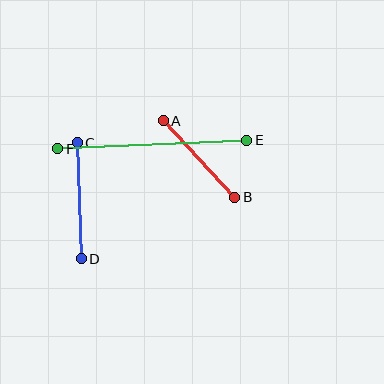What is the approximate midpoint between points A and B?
The midpoint is at approximately (199, 159) pixels.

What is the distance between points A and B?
The distance is approximately 105 pixels.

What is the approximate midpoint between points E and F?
The midpoint is at approximately (152, 145) pixels.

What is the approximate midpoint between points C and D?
The midpoint is at approximately (79, 201) pixels.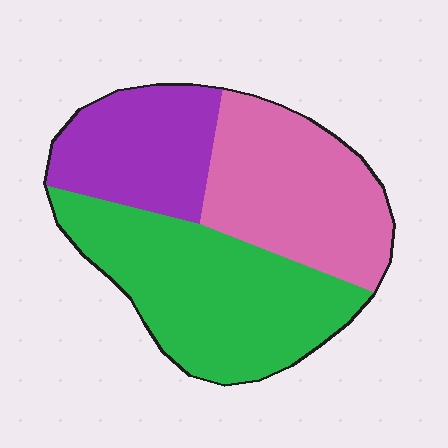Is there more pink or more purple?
Pink.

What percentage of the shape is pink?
Pink covers 34% of the shape.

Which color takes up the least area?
Purple, at roughly 25%.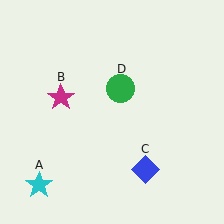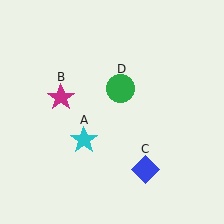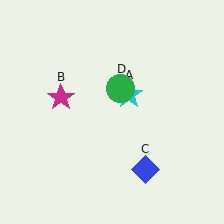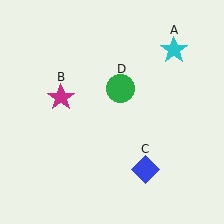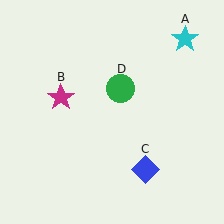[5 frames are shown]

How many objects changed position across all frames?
1 object changed position: cyan star (object A).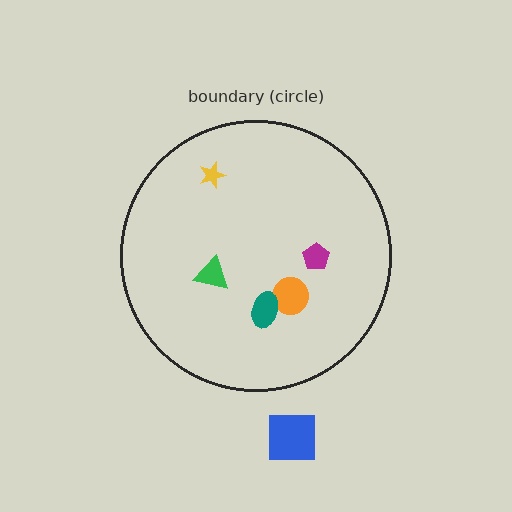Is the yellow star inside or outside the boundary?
Inside.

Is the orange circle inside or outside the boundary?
Inside.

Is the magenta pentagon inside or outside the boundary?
Inside.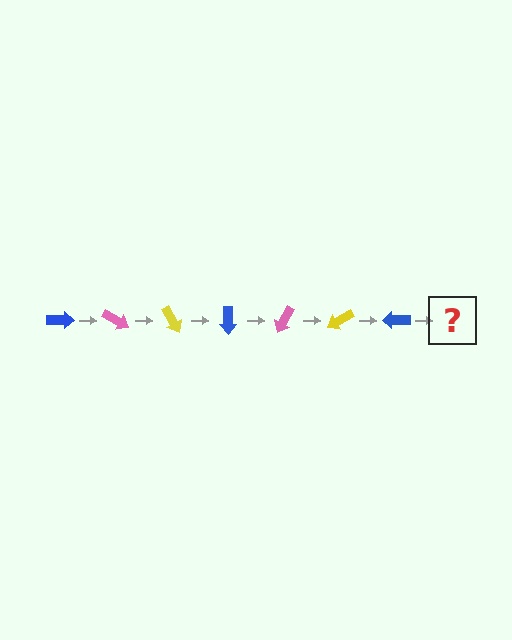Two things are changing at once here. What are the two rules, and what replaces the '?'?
The two rules are that it rotates 30 degrees each step and the color cycles through blue, pink, and yellow. The '?' should be a pink arrow, rotated 210 degrees from the start.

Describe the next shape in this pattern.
It should be a pink arrow, rotated 210 degrees from the start.